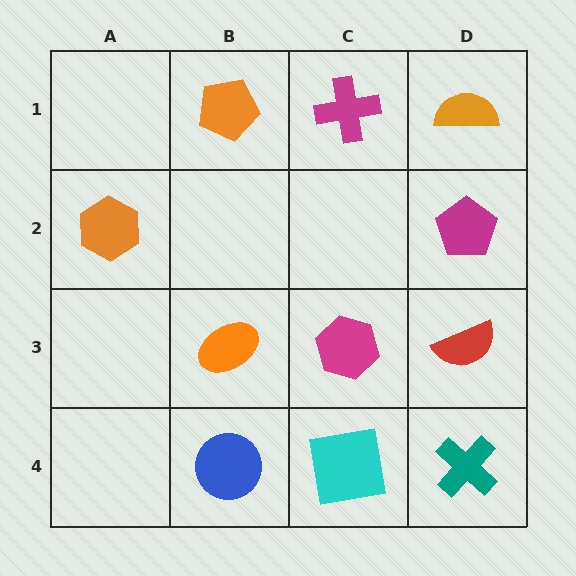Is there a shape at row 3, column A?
No, that cell is empty.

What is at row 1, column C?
A magenta cross.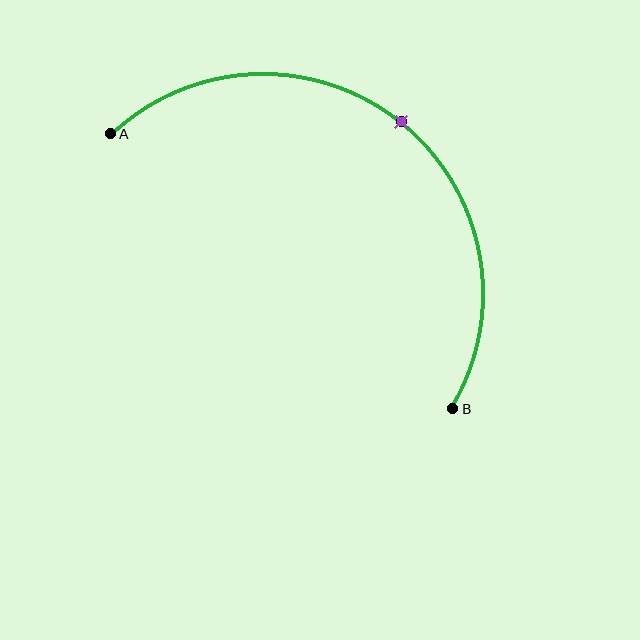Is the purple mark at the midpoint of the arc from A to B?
Yes. The purple mark lies on the arc at equal arc-length from both A and B — it is the arc midpoint.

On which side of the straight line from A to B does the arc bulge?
The arc bulges above and to the right of the straight line connecting A and B.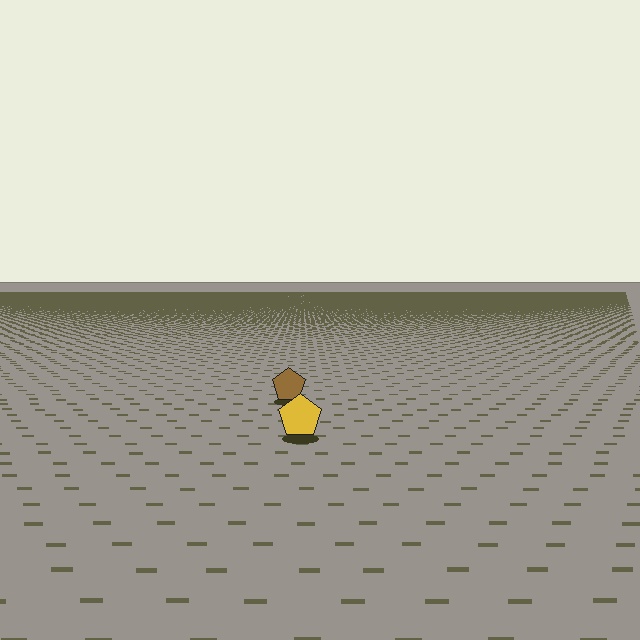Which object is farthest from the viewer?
The brown pentagon is farthest from the viewer. It appears smaller and the ground texture around it is denser.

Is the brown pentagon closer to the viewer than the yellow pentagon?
No. The yellow pentagon is closer — you can tell from the texture gradient: the ground texture is coarser near it.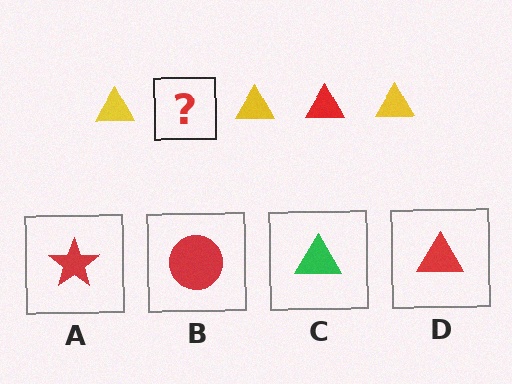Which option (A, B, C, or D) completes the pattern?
D.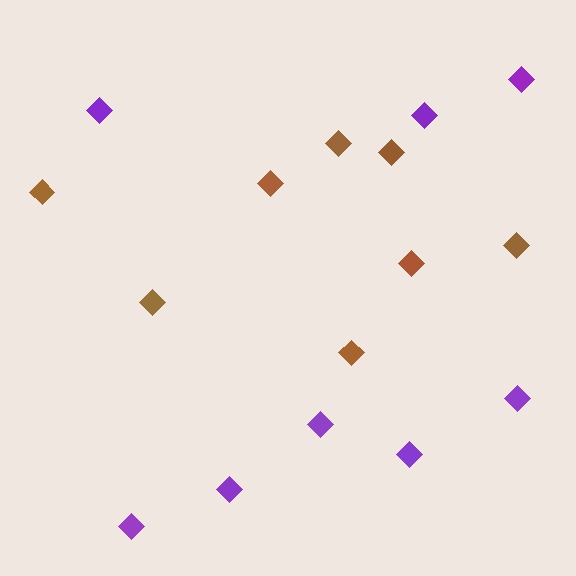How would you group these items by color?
There are 2 groups: one group of brown diamonds (8) and one group of purple diamonds (8).